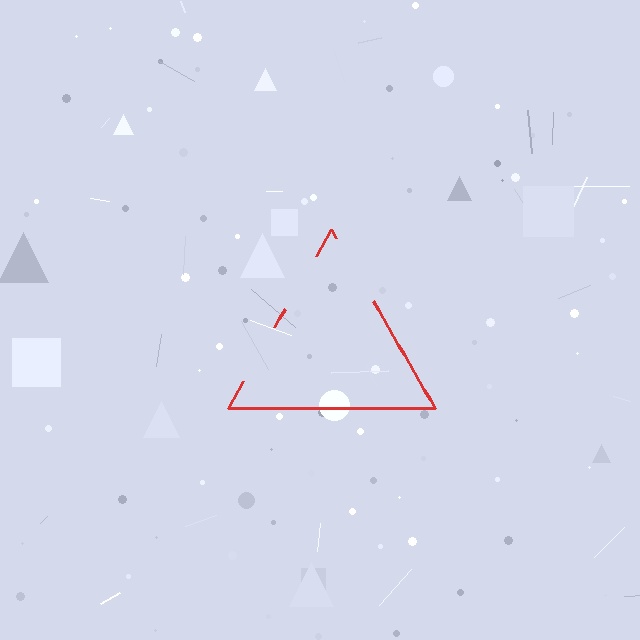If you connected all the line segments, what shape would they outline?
They would outline a triangle.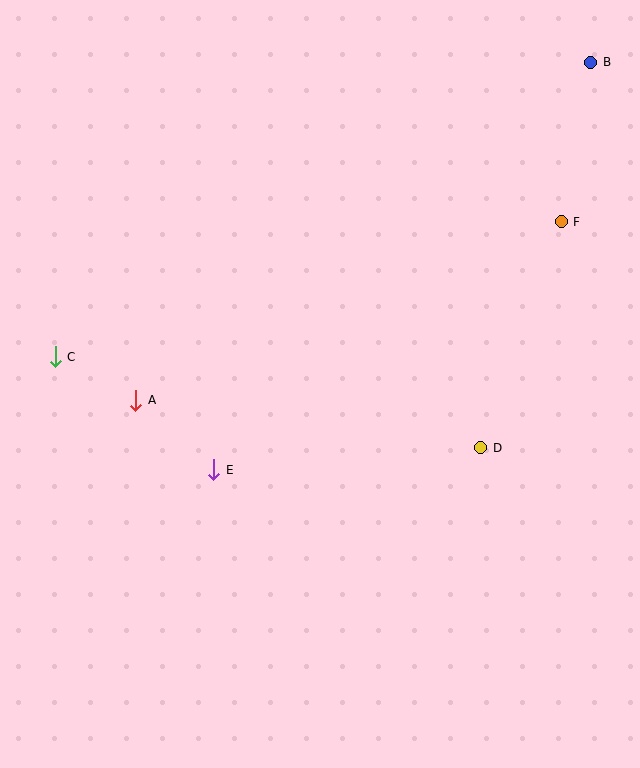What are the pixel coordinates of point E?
Point E is at (214, 470).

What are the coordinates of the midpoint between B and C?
The midpoint between B and C is at (323, 209).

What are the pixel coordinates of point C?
Point C is at (55, 357).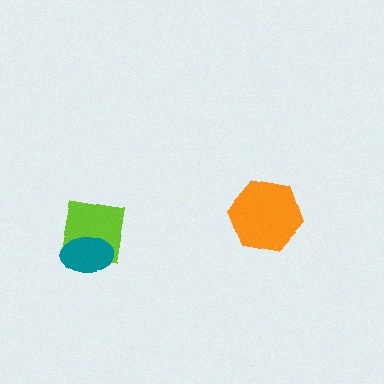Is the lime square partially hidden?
Yes, it is partially covered by another shape.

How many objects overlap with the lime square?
1 object overlaps with the lime square.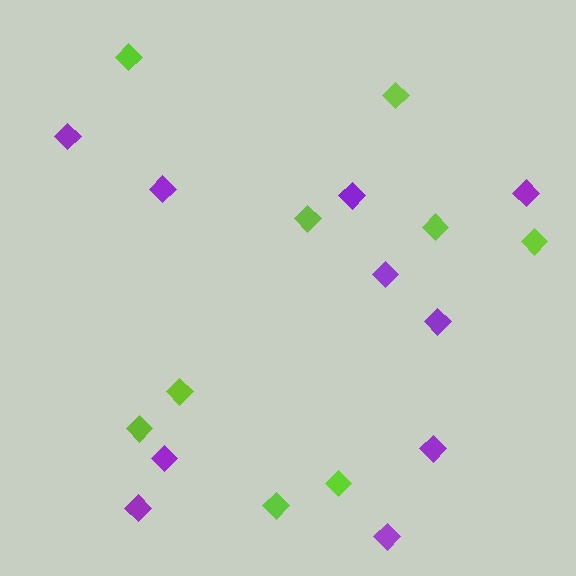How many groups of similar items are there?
There are 2 groups: one group of lime diamonds (9) and one group of purple diamonds (10).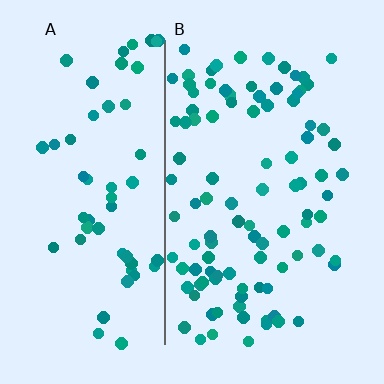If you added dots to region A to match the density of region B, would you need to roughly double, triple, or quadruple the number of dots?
Approximately double.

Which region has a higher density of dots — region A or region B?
B (the right).